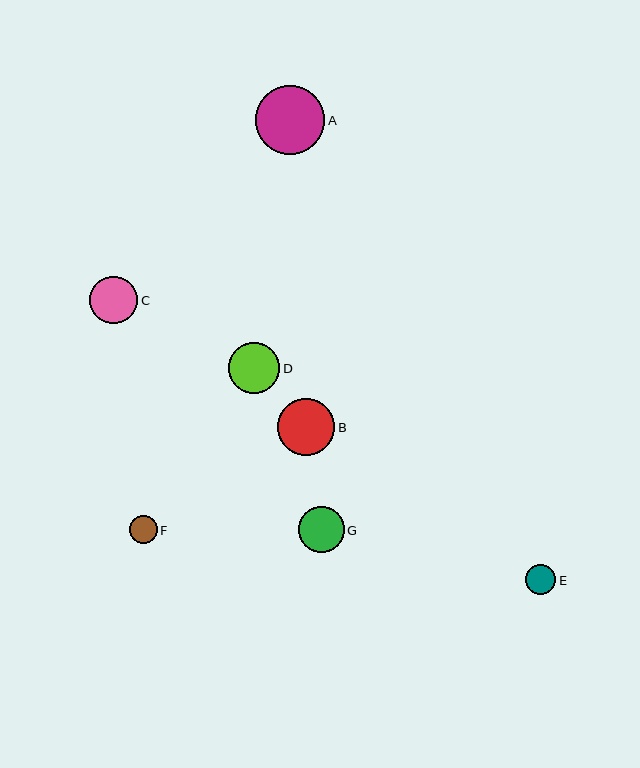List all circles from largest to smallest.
From largest to smallest: A, B, D, C, G, E, F.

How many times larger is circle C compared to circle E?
Circle C is approximately 1.6 times the size of circle E.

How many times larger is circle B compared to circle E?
Circle B is approximately 1.9 times the size of circle E.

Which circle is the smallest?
Circle F is the smallest with a size of approximately 28 pixels.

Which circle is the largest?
Circle A is the largest with a size of approximately 69 pixels.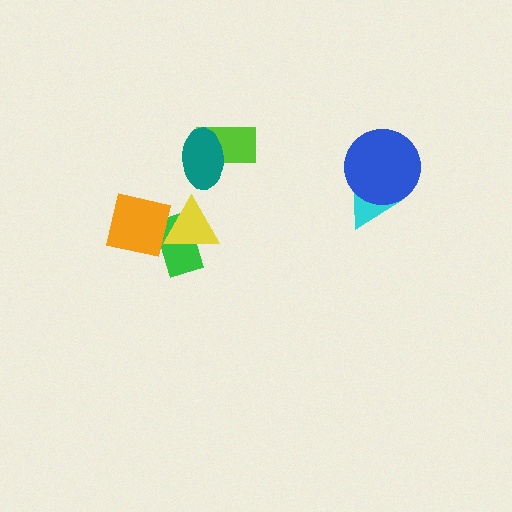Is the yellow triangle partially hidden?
Yes, it is partially covered by another shape.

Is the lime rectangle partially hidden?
Yes, it is partially covered by another shape.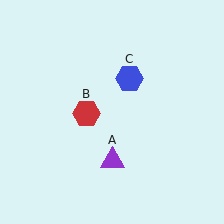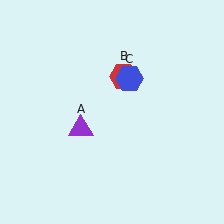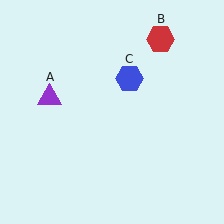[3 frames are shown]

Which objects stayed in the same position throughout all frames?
Blue hexagon (object C) remained stationary.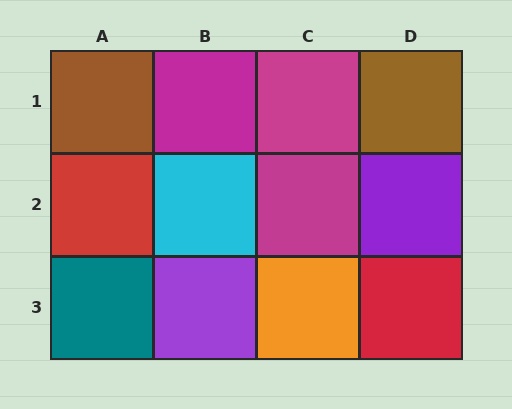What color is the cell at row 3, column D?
Red.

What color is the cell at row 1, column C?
Magenta.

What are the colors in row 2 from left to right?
Red, cyan, magenta, purple.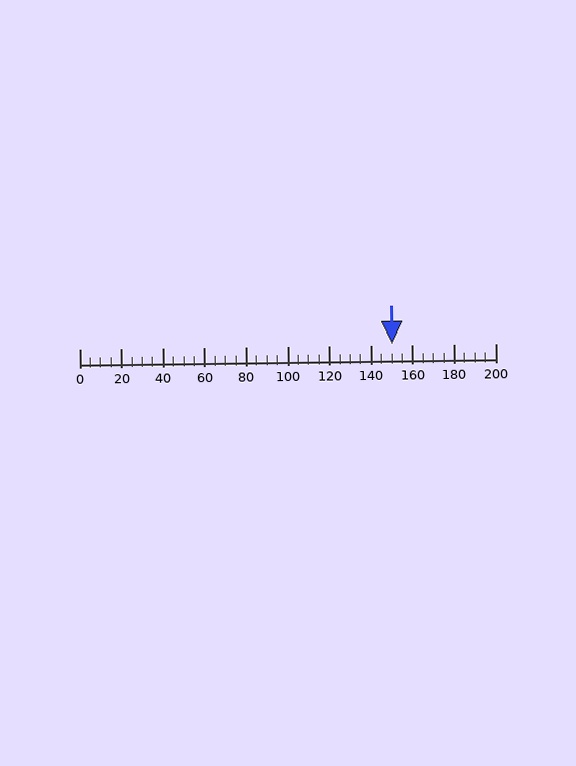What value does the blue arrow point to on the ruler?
The blue arrow points to approximately 150.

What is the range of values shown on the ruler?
The ruler shows values from 0 to 200.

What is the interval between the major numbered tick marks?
The major tick marks are spaced 20 units apart.